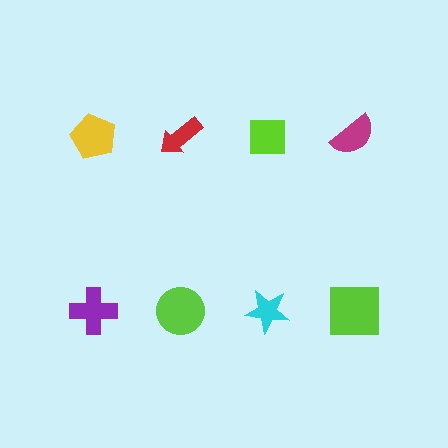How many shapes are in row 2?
4 shapes.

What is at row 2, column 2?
A lime circle.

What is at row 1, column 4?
A magenta semicircle.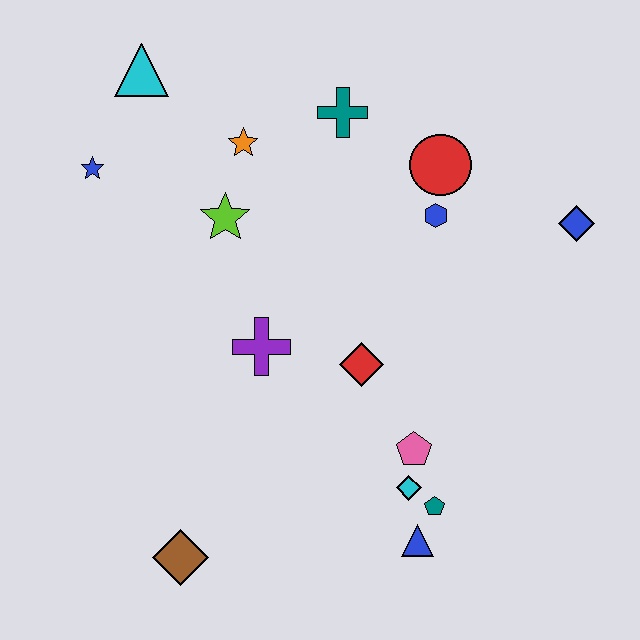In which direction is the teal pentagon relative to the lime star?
The teal pentagon is below the lime star.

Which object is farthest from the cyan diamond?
The cyan triangle is farthest from the cyan diamond.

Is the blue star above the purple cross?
Yes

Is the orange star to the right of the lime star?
Yes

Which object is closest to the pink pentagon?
The cyan diamond is closest to the pink pentagon.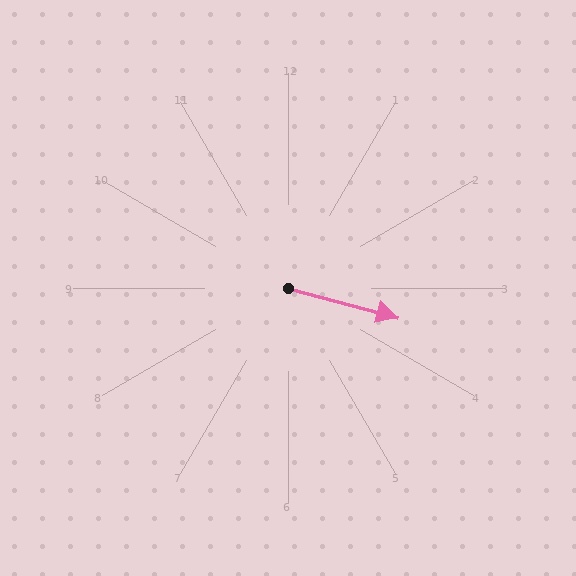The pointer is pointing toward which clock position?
Roughly 3 o'clock.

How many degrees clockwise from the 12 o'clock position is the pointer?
Approximately 105 degrees.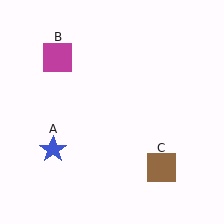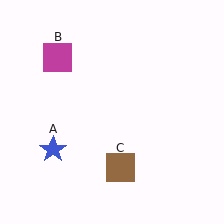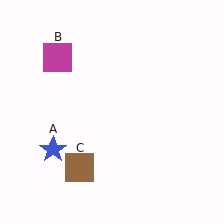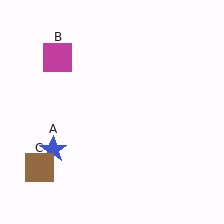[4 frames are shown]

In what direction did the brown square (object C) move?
The brown square (object C) moved left.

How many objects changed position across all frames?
1 object changed position: brown square (object C).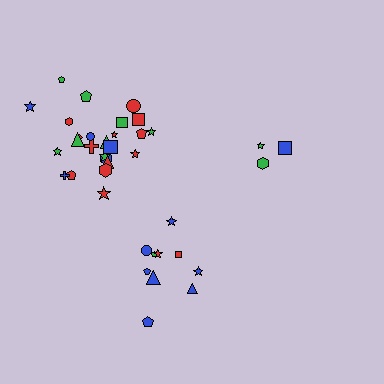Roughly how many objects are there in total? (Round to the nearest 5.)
Roughly 40 objects in total.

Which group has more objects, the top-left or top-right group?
The top-left group.